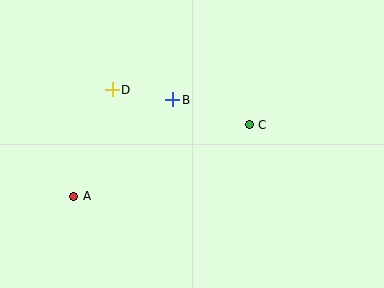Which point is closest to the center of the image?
Point B at (173, 100) is closest to the center.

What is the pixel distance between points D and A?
The distance between D and A is 113 pixels.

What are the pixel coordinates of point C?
Point C is at (249, 125).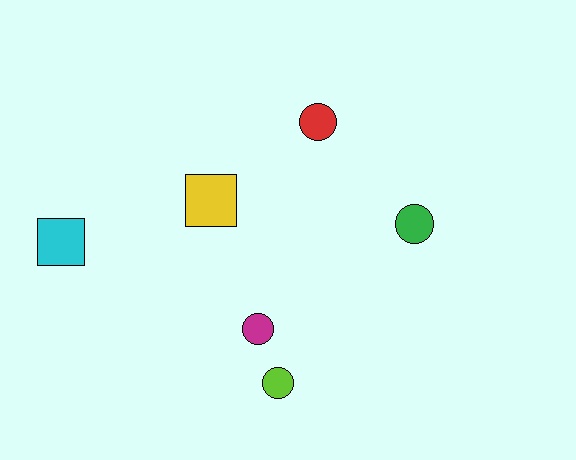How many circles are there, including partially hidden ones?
There are 4 circles.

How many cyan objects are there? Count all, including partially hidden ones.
There is 1 cyan object.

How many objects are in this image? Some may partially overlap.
There are 6 objects.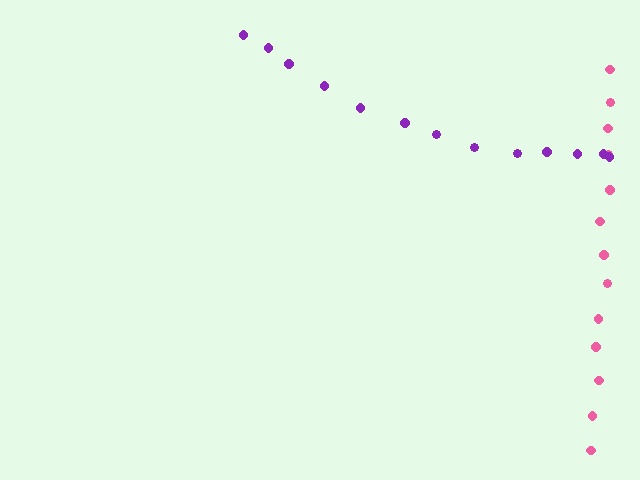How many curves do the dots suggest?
There are 2 distinct paths.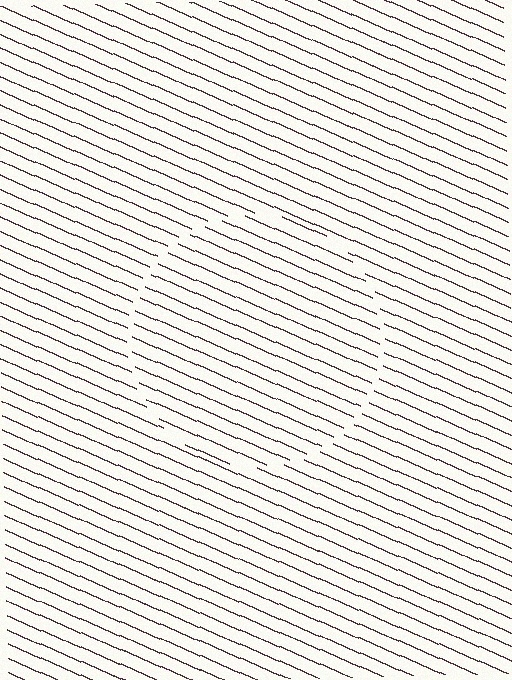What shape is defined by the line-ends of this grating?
An illusory circle. The interior of the shape contains the same grating, shifted by half a period — the contour is defined by the phase discontinuity where line-ends from the inner and outer gratings abut.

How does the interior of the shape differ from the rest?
The interior of the shape contains the same grating, shifted by half a period — the contour is defined by the phase discontinuity where line-ends from the inner and outer gratings abut.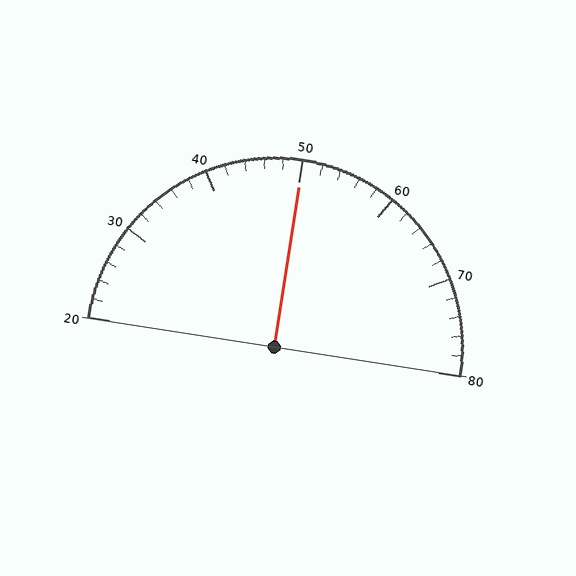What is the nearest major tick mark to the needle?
The nearest major tick mark is 50.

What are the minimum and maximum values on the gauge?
The gauge ranges from 20 to 80.